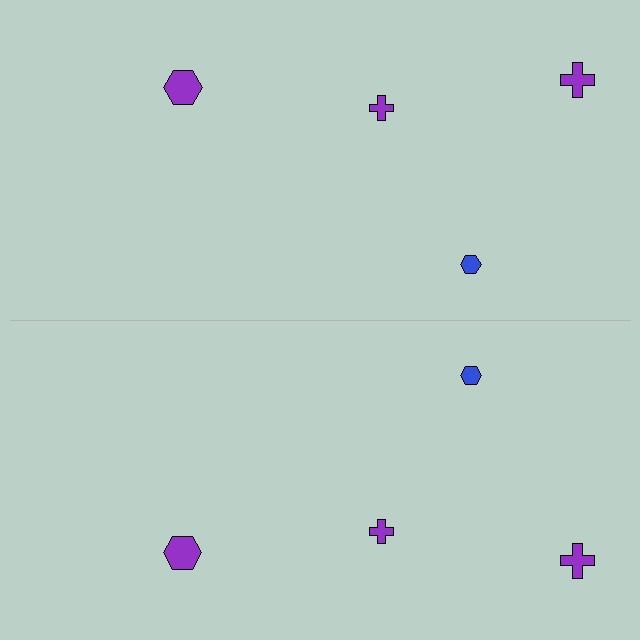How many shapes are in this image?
There are 8 shapes in this image.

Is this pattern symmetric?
Yes, this pattern has bilateral (reflection) symmetry.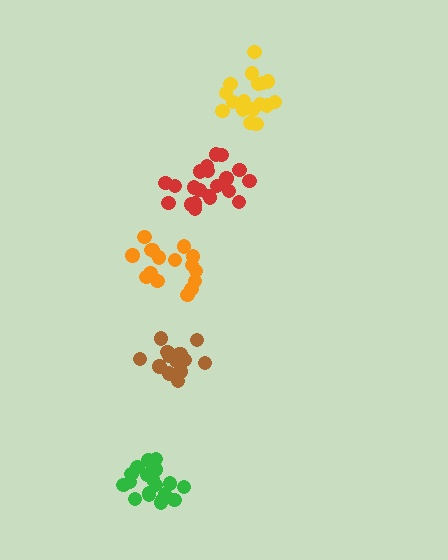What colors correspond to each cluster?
The clusters are colored: green, red, yellow, orange, brown.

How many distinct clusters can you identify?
There are 5 distinct clusters.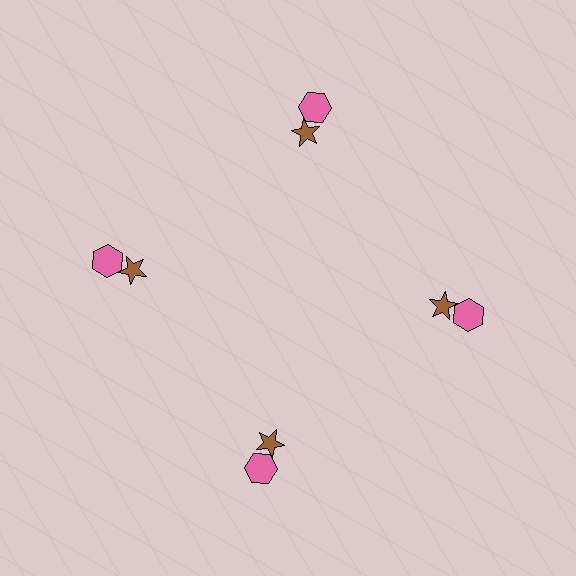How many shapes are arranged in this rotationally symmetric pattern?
There are 8 shapes, arranged in 4 groups of 2.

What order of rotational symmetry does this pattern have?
This pattern has 4-fold rotational symmetry.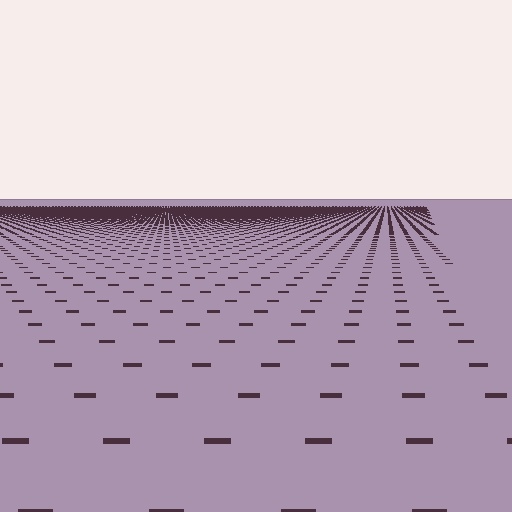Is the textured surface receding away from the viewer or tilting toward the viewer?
The surface is receding away from the viewer. Texture elements get smaller and denser toward the top.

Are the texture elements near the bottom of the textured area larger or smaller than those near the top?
Larger. Near the bottom, elements are closer to the viewer and appear at a bigger on-screen size.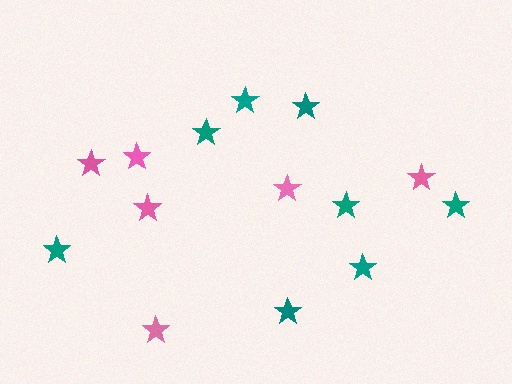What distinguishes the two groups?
There are 2 groups: one group of teal stars (8) and one group of pink stars (6).